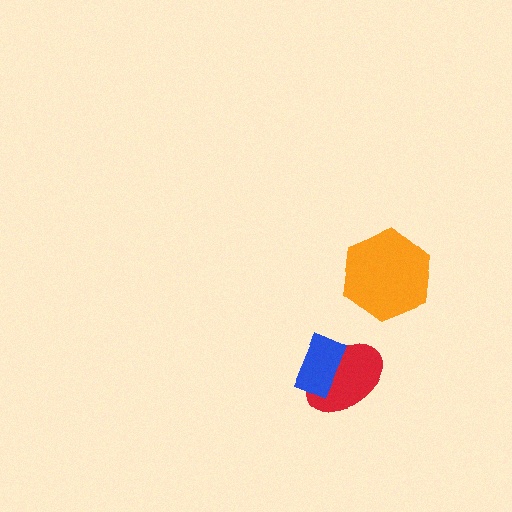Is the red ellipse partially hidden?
Yes, it is partially covered by another shape.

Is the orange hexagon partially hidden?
No, no other shape covers it.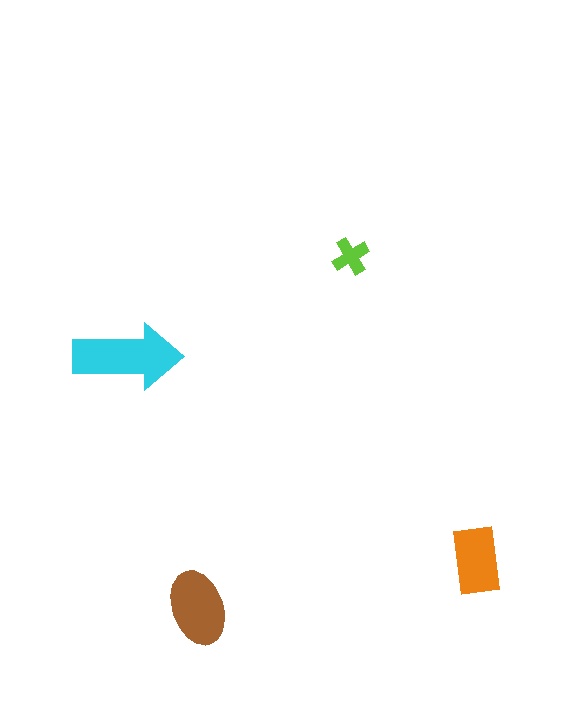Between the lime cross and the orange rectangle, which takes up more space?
The orange rectangle.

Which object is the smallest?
The lime cross.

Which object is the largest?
The cyan arrow.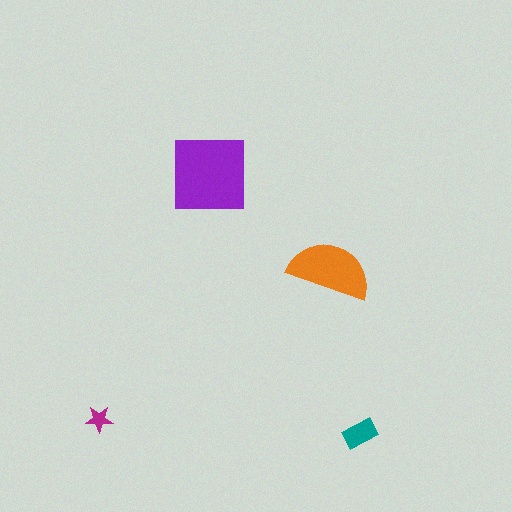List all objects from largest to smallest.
The purple square, the orange semicircle, the teal rectangle, the magenta star.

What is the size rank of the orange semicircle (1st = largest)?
2nd.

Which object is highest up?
The purple square is topmost.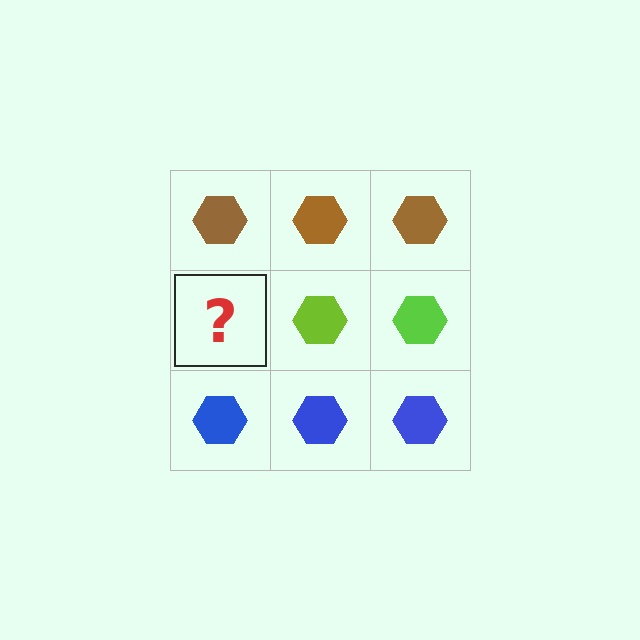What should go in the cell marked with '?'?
The missing cell should contain a lime hexagon.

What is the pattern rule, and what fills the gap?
The rule is that each row has a consistent color. The gap should be filled with a lime hexagon.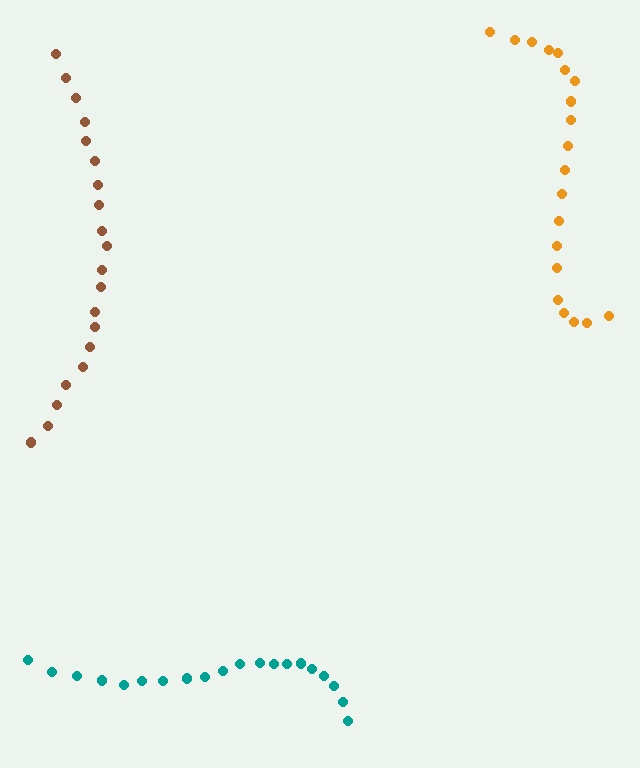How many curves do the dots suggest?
There are 3 distinct paths.